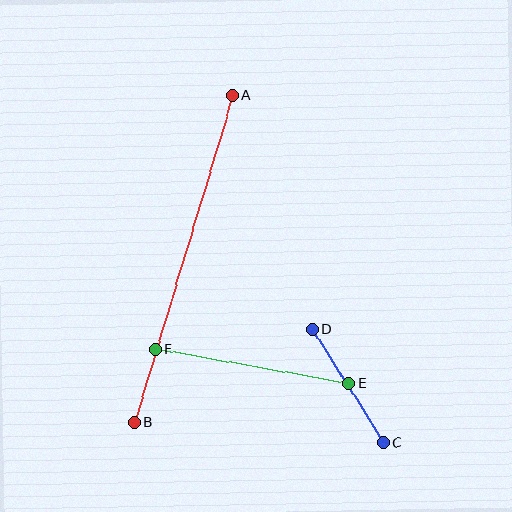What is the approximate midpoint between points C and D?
The midpoint is at approximately (348, 386) pixels.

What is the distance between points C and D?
The distance is approximately 134 pixels.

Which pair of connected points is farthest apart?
Points A and B are farthest apart.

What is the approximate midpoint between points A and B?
The midpoint is at approximately (183, 259) pixels.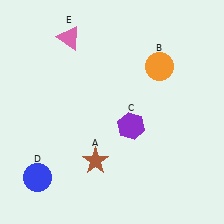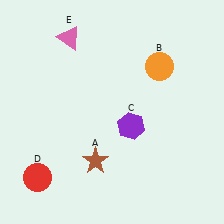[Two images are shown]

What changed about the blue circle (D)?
In Image 1, D is blue. In Image 2, it changed to red.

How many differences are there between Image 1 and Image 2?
There is 1 difference between the two images.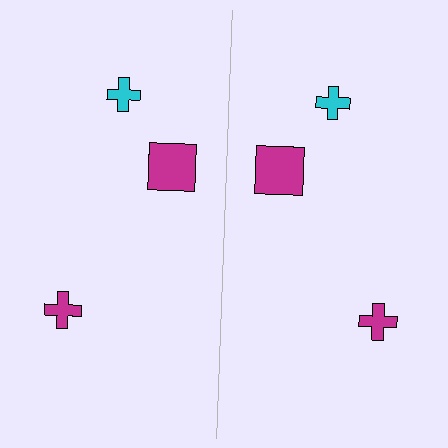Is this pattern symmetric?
Yes, this pattern has bilateral (reflection) symmetry.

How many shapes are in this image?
There are 6 shapes in this image.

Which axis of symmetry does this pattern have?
The pattern has a vertical axis of symmetry running through the center of the image.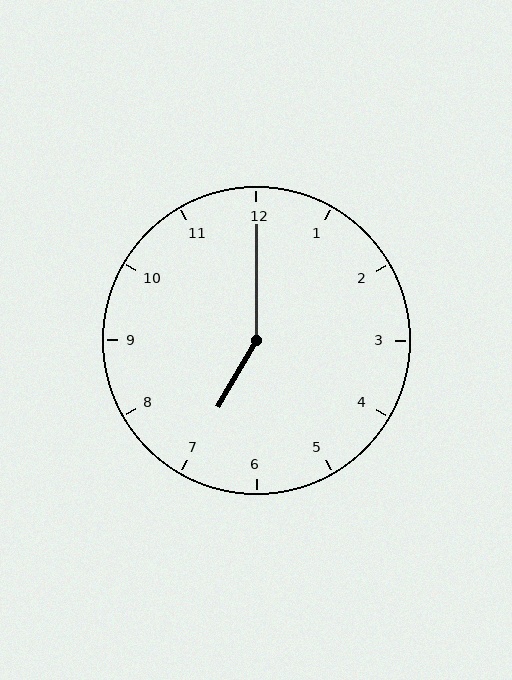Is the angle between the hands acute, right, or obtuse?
It is obtuse.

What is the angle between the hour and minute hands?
Approximately 150 degrees.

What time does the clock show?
7:00.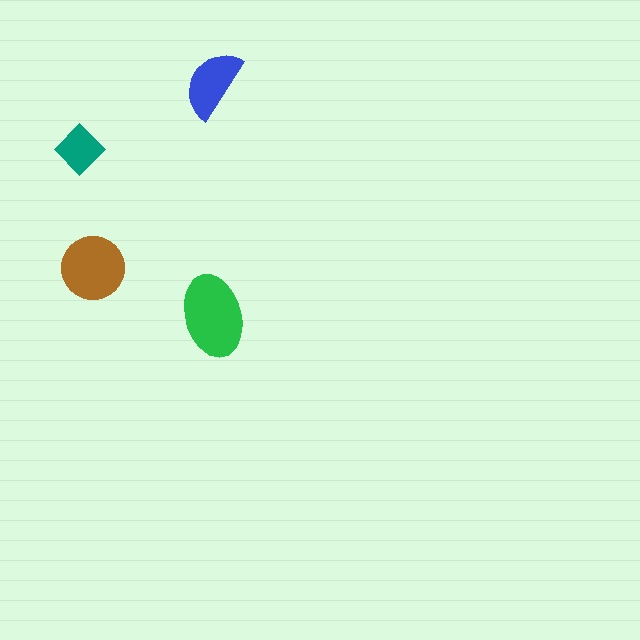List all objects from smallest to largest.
The teal diamond, the blue semicircle, the brown circle, the green ellipse.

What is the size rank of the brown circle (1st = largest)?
2nd.